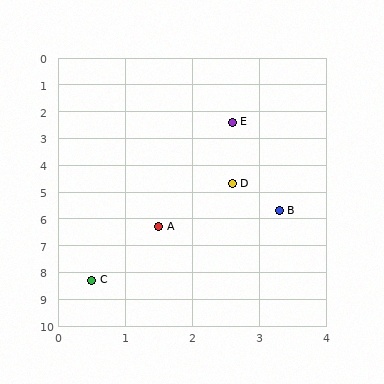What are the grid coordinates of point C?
Point C is at approximately (0.5, 8.3).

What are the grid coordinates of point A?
Point A is at approximately (1.5, 6.3).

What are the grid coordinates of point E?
Point E is at approximately (2.6, 2.4).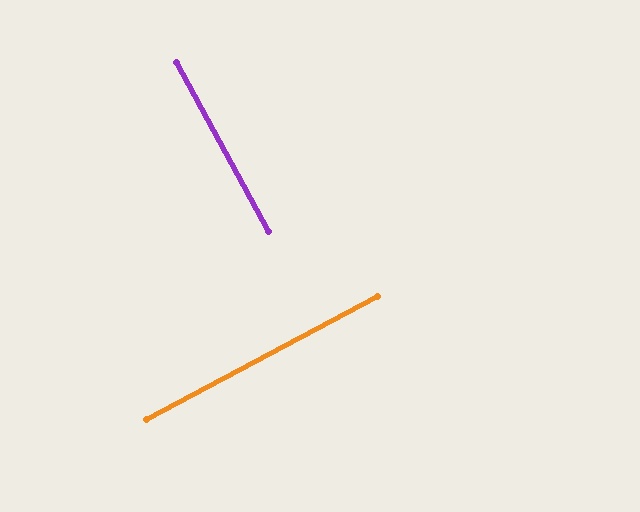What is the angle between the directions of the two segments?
Approximately 90 degrees.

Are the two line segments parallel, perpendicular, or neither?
Perpendicular — they meet at approximately 90°.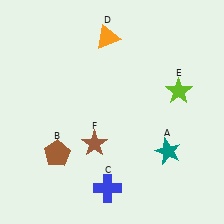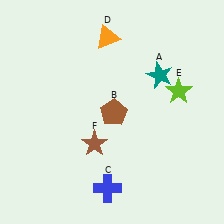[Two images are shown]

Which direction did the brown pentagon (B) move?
The brown pentagon (B) moved right.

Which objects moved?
The objects that moved are: the teal star (A), the brown pentagon (B).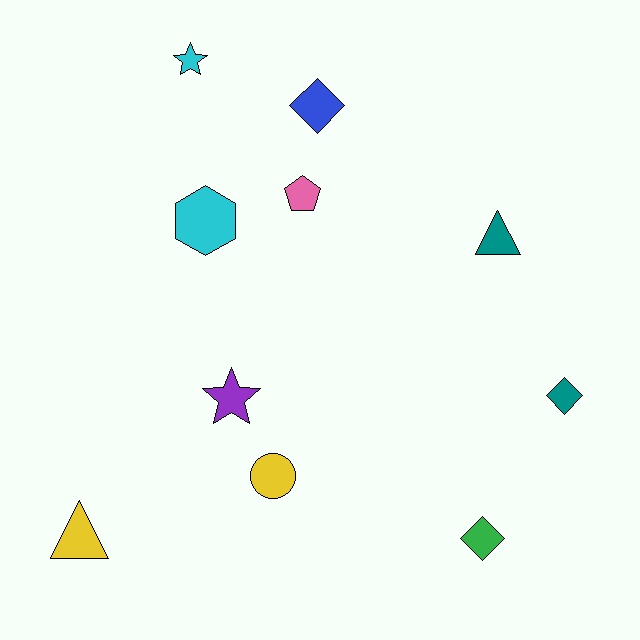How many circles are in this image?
There is 1 circle.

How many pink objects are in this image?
There is 1 pink object.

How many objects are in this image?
There are 10 objects.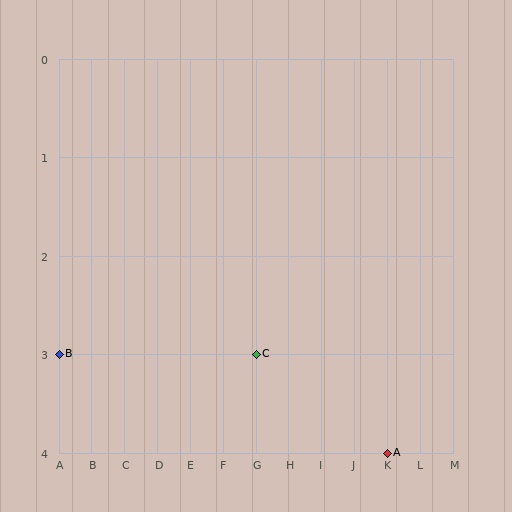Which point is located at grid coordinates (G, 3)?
Point C is at (G, 3).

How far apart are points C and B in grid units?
Points C and B are 6 columns apart.